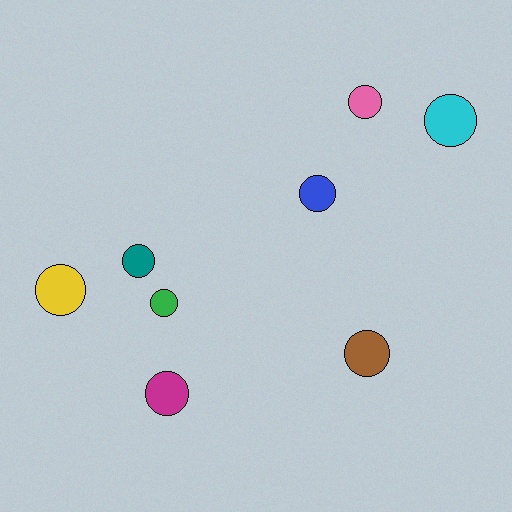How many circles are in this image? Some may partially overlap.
There are 8 circles.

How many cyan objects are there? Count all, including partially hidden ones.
There is 1 cyan object.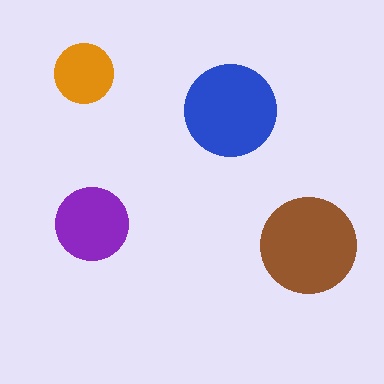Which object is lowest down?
The brown circle is bottommost.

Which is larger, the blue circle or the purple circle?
The blue one.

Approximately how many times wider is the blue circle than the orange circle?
About 1.5 times wider.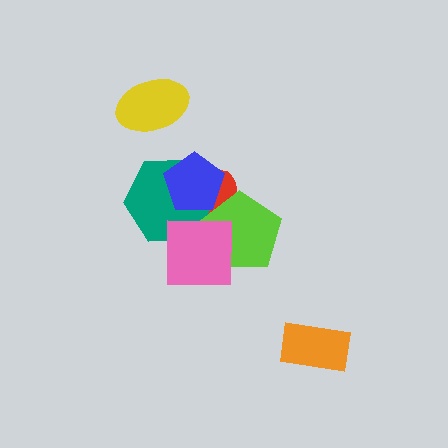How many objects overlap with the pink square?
3 objects overlap with the pink square.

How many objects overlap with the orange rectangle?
0 objects overlap with the orange rectangle.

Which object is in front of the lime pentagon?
The pink square is in front of the lime pentagon.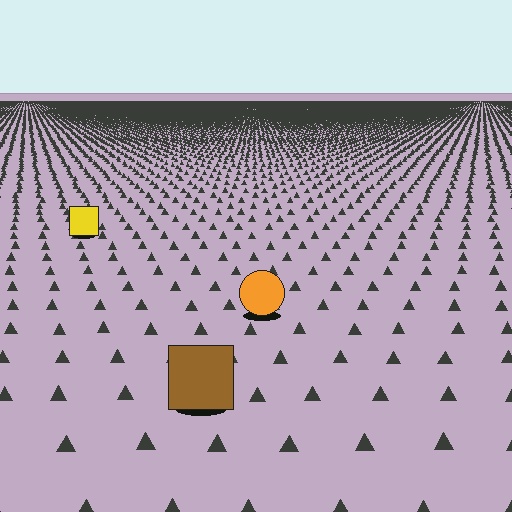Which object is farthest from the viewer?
The yellow square is farthest from the viewer. It appears smaller and the ground texture around it is denser.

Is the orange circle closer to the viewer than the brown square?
No. The brown square is closer — you can tell from the texture gradient: the ground texture is coarser near it.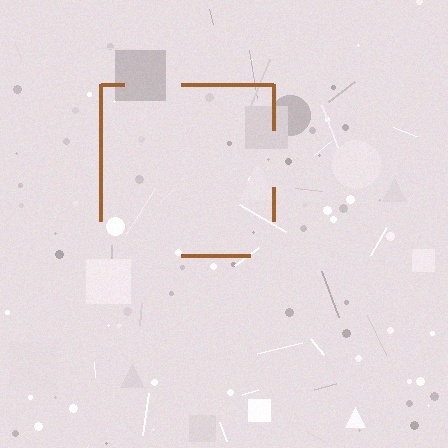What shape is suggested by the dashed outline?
The dashed outline suggests a square.